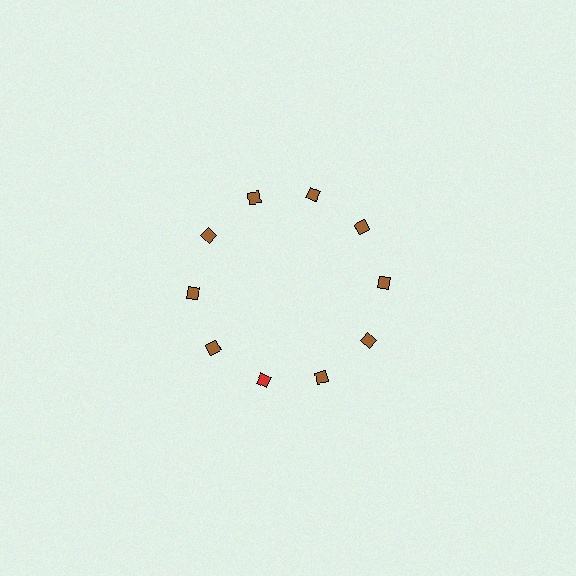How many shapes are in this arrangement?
There are 10 shapes arranged in a ring pattern.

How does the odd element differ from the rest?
It has a different color: red instead of brown.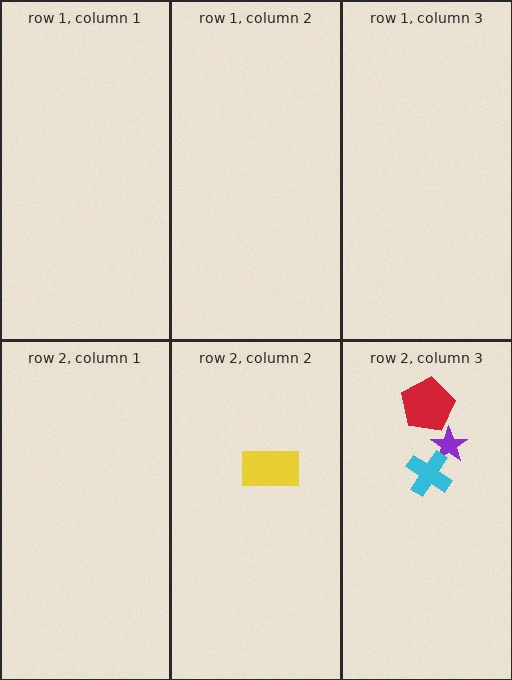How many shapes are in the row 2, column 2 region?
1.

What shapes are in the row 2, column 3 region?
The purple star, the red pentagon, the cyan cross.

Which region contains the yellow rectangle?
The row 2, column 2 region.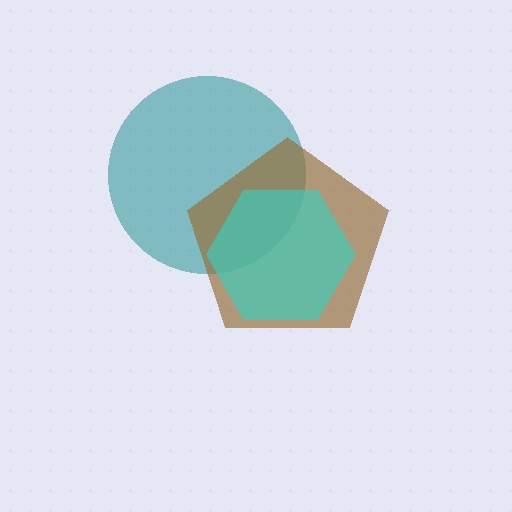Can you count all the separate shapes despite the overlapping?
Yes, there are 3 separate shapes.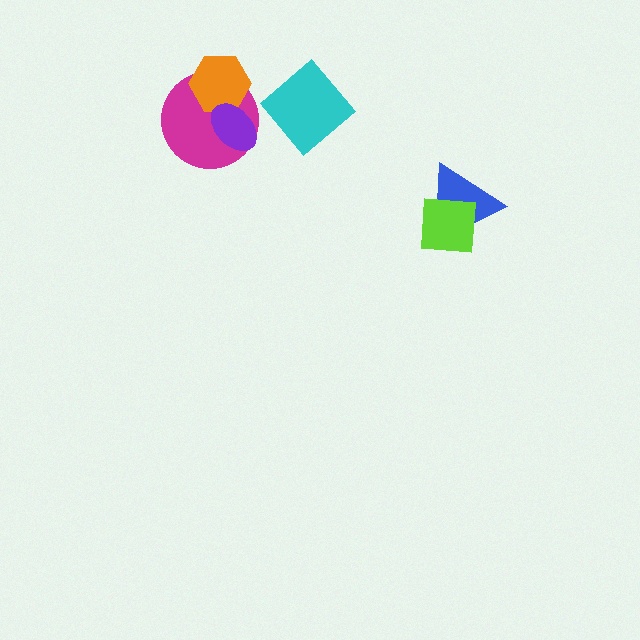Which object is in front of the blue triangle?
The lime square is in front of the blue triangle.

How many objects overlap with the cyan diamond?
0 objects overlap with the cyan diamond.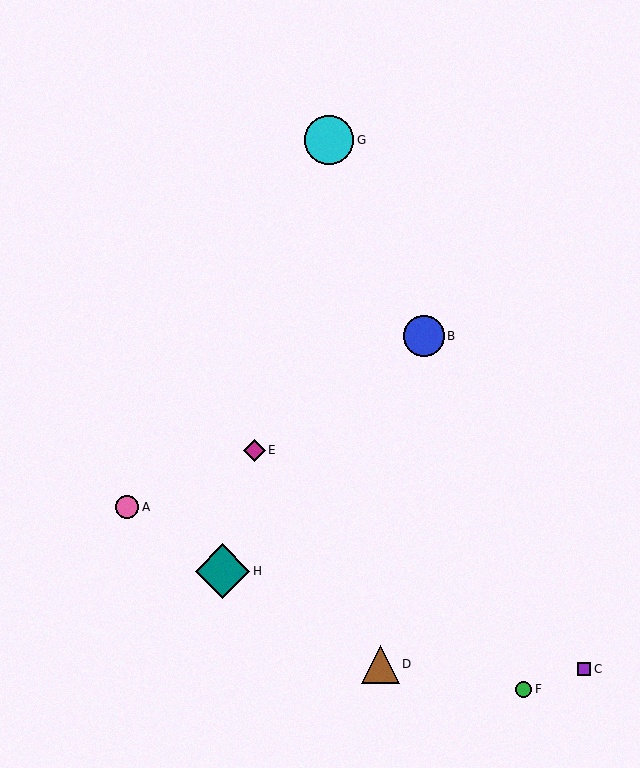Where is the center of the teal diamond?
The center of the teal diamond is at (223, 571).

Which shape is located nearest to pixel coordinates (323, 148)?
The cyan circle (labeled G) at (329, 140) is nearest to that location.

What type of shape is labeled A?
Shape A is a pink circle.